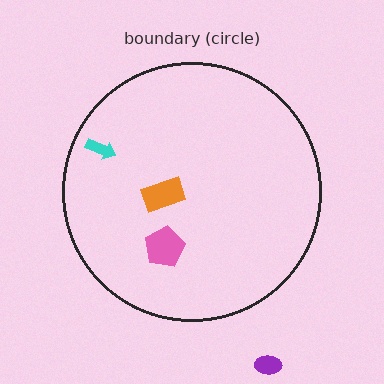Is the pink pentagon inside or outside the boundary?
Inside.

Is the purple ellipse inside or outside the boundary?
Outside.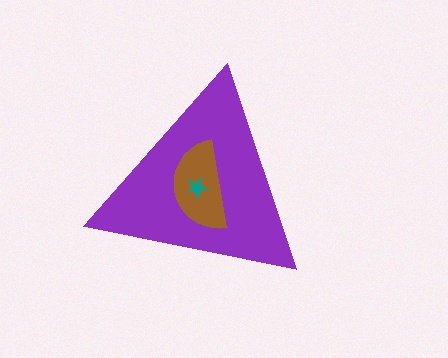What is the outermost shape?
The purple triangle.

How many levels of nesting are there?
3.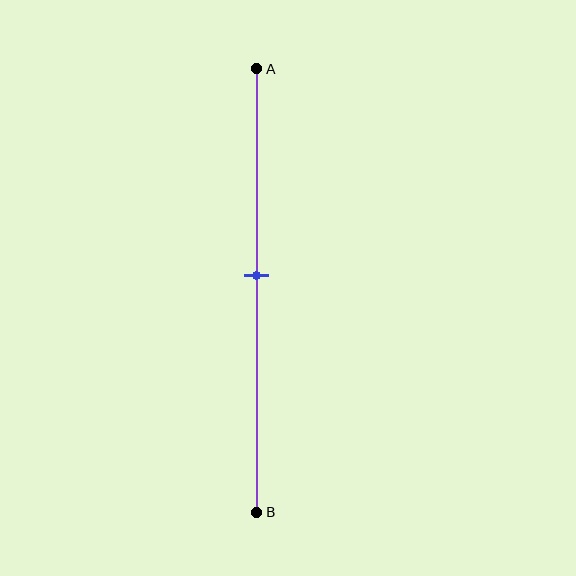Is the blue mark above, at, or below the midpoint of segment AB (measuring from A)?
The blue mark is above the midpoint of segment AB.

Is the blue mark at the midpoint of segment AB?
No, the mark is at about 45% from A, not at the 50% midpoint.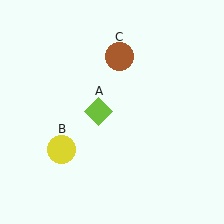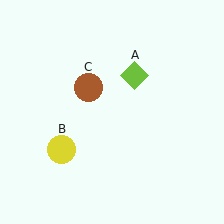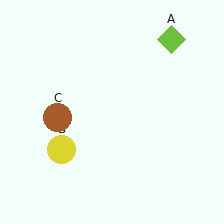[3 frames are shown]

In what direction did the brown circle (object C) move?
The brown circle (object C) moved down and to the left.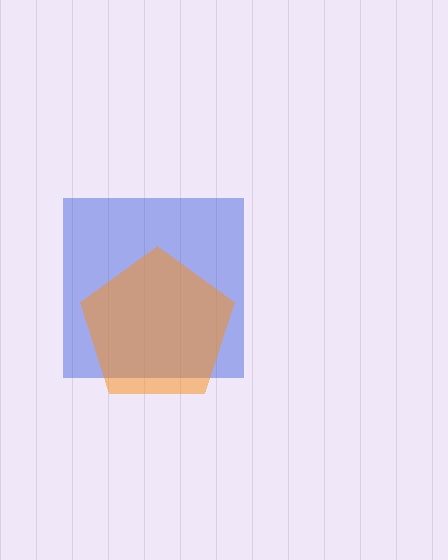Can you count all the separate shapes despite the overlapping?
Yes, there are 2 separate shapes.